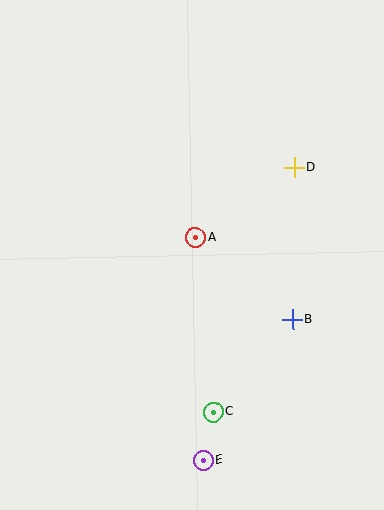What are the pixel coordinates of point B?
Point B is at (293, 319).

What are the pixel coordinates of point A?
Point A is at (195, 237).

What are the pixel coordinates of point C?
Point C is at (213, 412).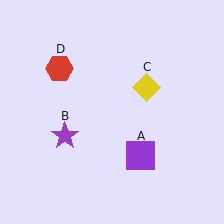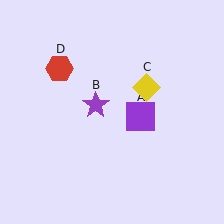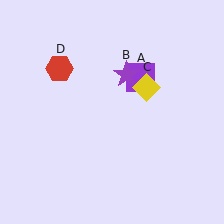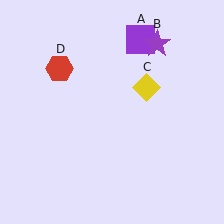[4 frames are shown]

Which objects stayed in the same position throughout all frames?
Yellow diamond (object C) and red hexagon (object D) remained stationary.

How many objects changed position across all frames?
2 objects changed position: purple square (object A), purple star (object B).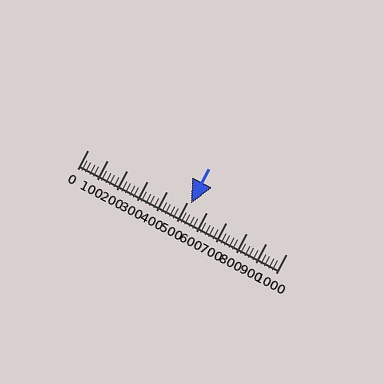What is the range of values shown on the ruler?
The ruler shows values from 0 to 1000.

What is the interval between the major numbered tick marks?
The major tick marks are spaced 100 units apart.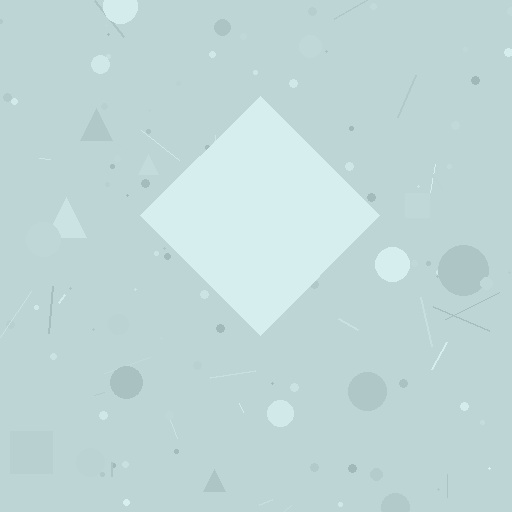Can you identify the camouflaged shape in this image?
The camouflaged shape is a diamond.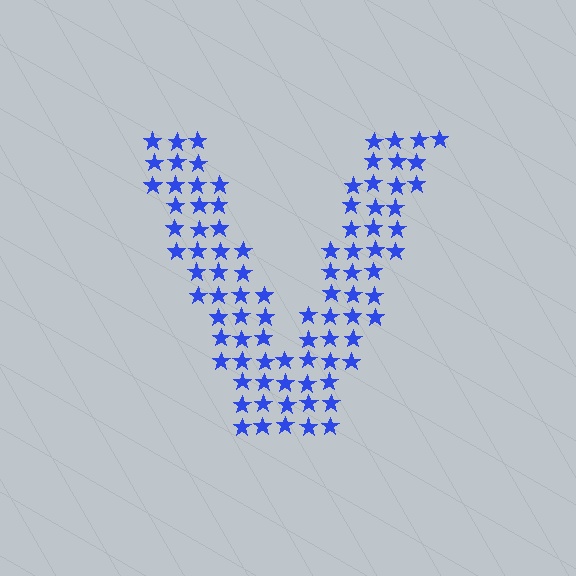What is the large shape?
The large shape is the letter V.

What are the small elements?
The small elements are stars.